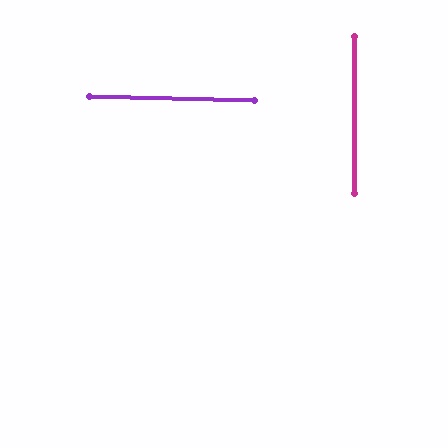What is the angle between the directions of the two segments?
Approximately 89 degrees.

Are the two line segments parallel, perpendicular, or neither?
Perpendicular — they meet at approximately 89°.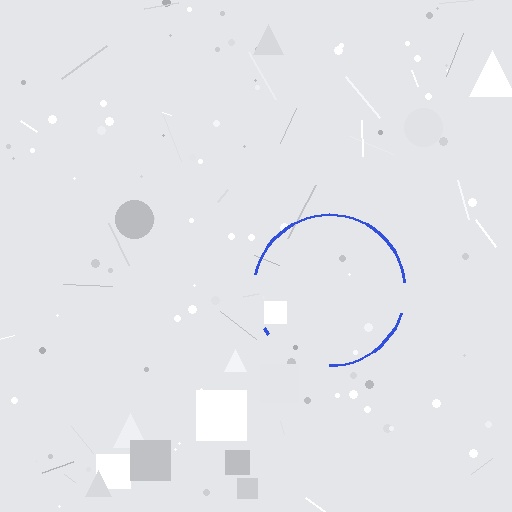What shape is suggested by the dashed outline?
The dashed outline suggests a circle.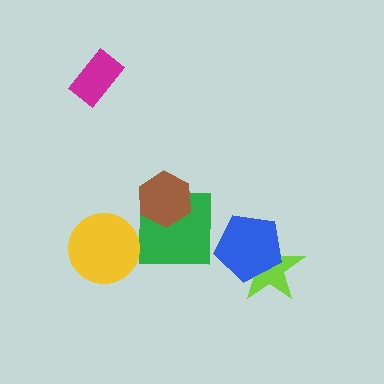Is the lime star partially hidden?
Yes, it is partially covered by another shape.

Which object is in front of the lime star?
The blue pentagon is in front of the lime star.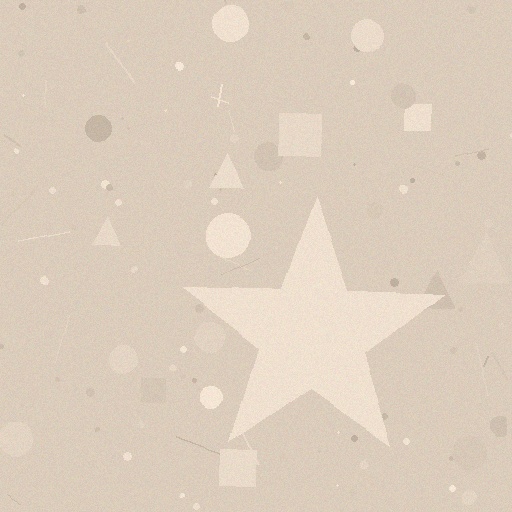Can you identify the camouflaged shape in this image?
The camouflaged shape is a star.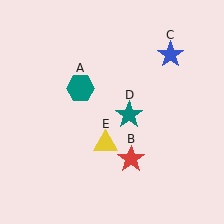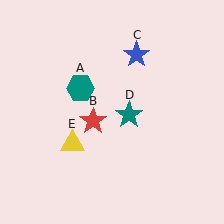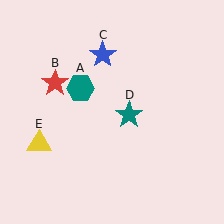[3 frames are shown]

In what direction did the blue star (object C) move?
The blue star (object C) moved left.